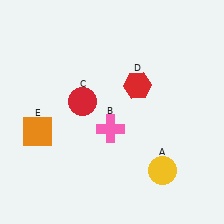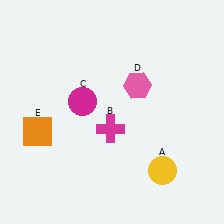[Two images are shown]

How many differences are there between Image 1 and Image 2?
There are 3 differences between the two images.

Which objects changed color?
B changed from pink to magenta. C changed from red to magenta. D changed from red to pink.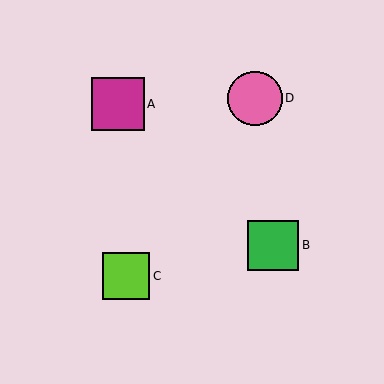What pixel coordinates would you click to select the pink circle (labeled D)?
Click at (255, 98) to select the pink circle D.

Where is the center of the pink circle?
The center of the pink circle is at (255, 98).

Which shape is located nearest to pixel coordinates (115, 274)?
The lime square (labeled C) at (126, 276) is nearest to that location.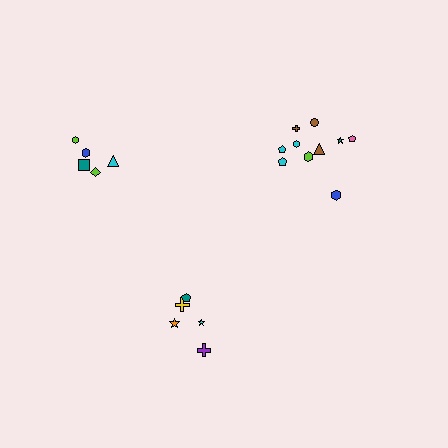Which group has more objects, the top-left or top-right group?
The top-right group.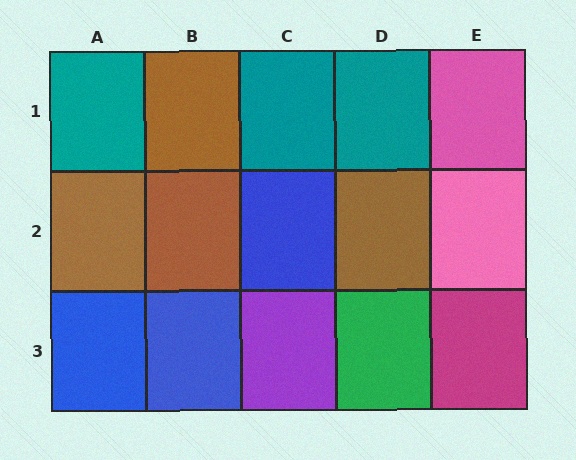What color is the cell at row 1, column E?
Pink.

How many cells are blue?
3 cells are blue.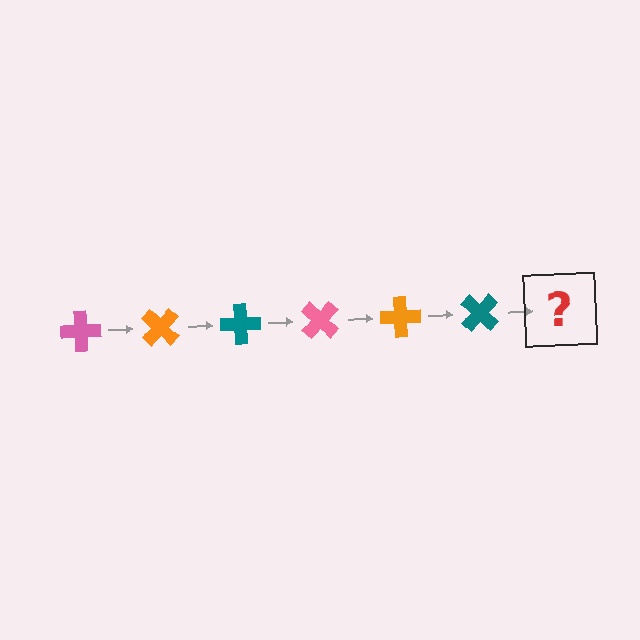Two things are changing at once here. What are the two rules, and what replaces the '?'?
The two rules are that it rotates 45 degrees each step and the color cycles through pink, orange, and teal. The '?' should be a pink cross, rotated 270 degrees from the start.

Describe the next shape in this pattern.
It should be a pink cross, rotated 270 degrees from the start.